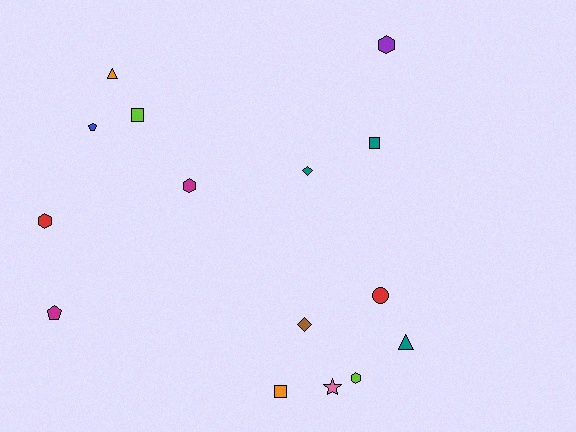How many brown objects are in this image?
There is 1 brown object.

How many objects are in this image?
There are 15 objects.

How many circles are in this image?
There is 1 circle.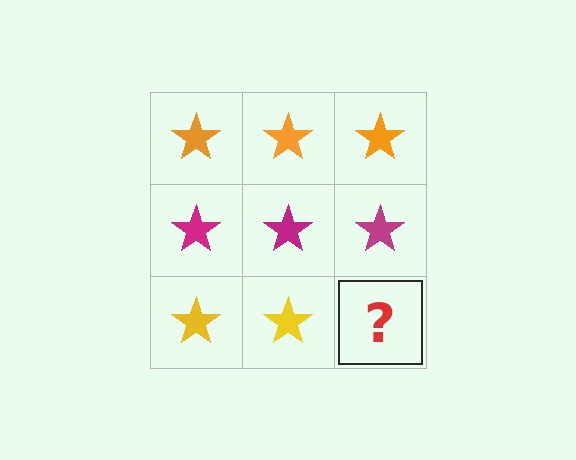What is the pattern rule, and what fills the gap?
The rule is that each row has a consistent color. The gap should be filled with a yellow star.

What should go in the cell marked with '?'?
The missing cell should contain a yellow star.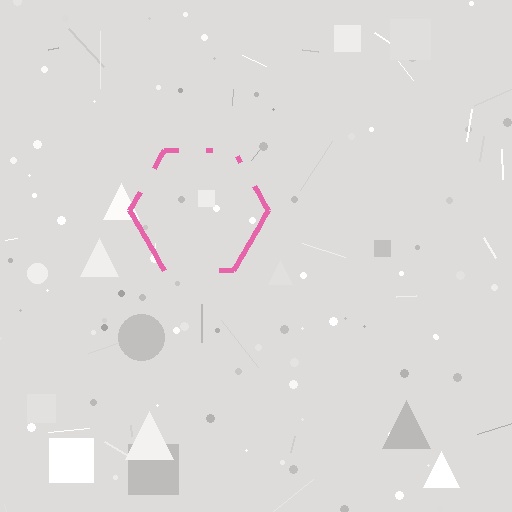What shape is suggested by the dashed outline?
The dashed outline suggests a hexagon.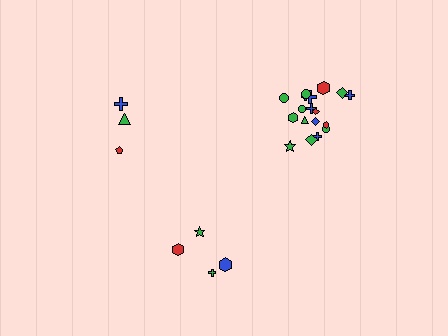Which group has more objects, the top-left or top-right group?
The top-right group.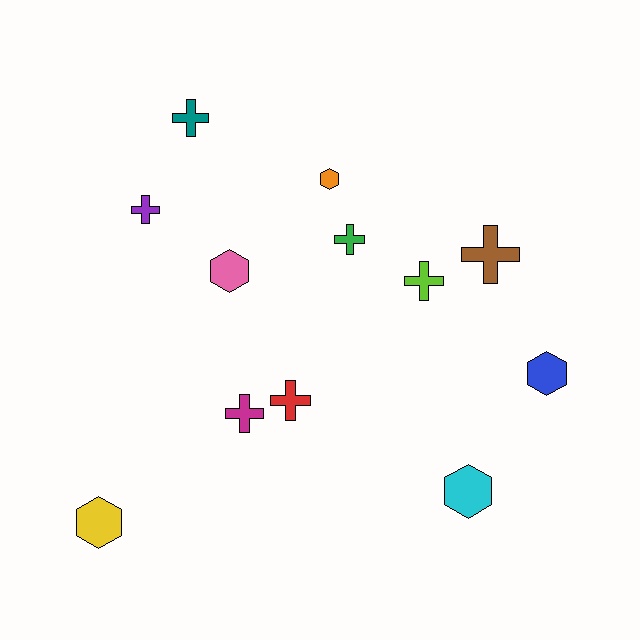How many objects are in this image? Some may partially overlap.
There are 12 objects.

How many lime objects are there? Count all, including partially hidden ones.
There is 1 lime object.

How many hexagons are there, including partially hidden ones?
There are 5 hexagons.